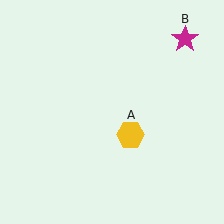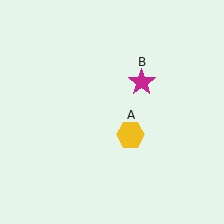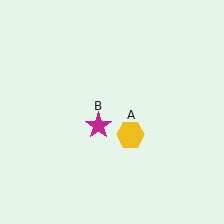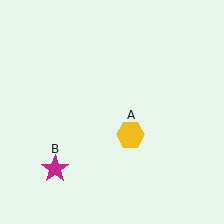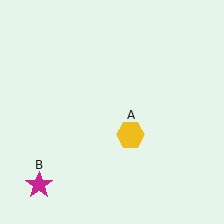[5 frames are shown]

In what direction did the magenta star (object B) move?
The magenta star (object B) moved down and to the left.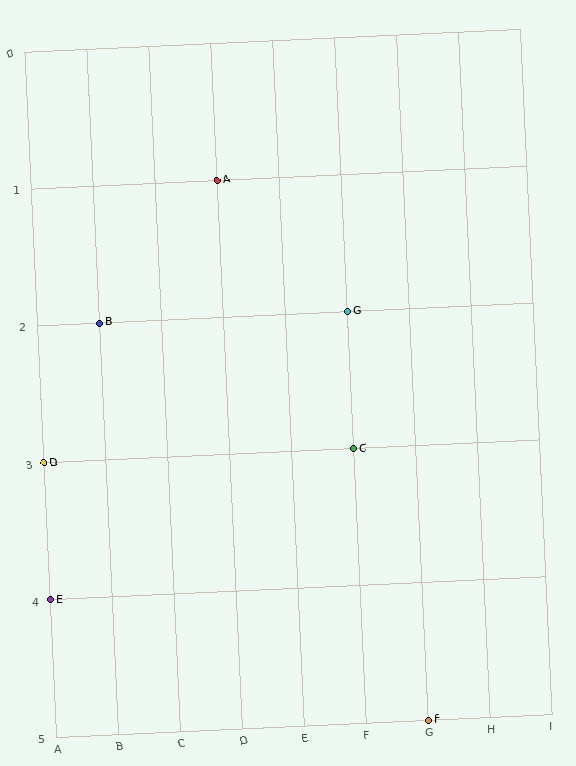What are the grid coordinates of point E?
Point E is at grid coordinates (A, 4).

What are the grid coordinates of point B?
Point B is at grid coordinates (B, 2).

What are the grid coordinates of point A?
Point A is at grid coordinates (D, 1).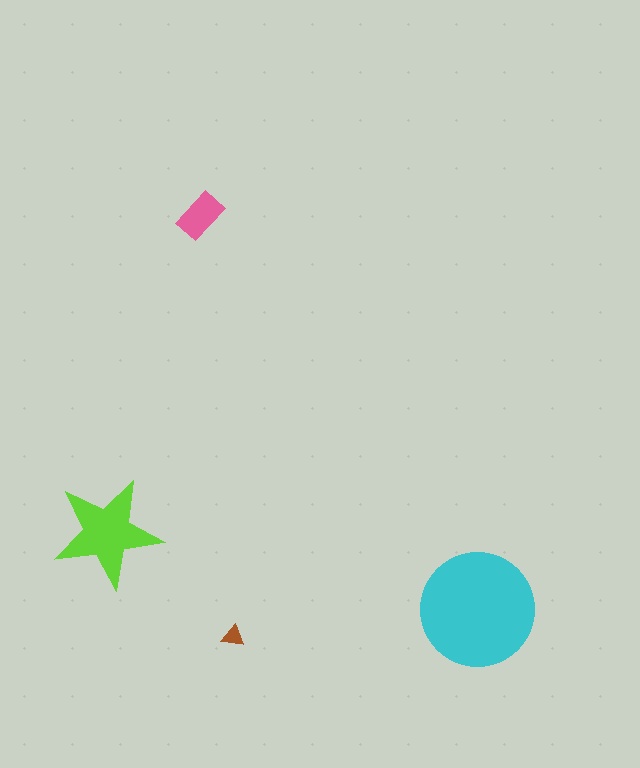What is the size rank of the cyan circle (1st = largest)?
1st.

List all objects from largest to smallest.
The cyan circle, the lime star, the pink rectangle, the brown triangle.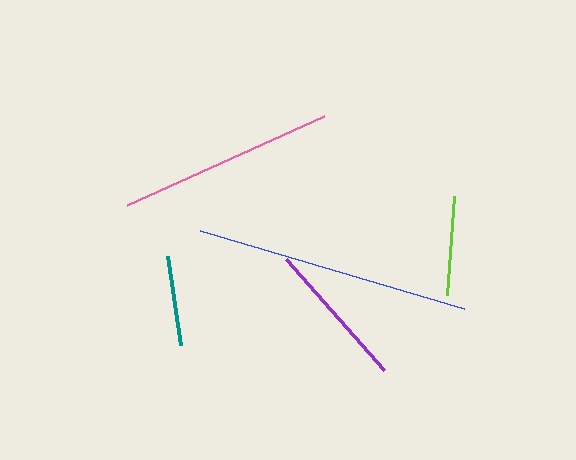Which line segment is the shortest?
The teal line is the shortest at approximately 91 pixels.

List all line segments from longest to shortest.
From longest to shortest: blue, pink, purple, lime, teal.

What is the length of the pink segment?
The pink segment is approximately 217 pixels long.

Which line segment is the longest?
The blue line is the longest at approximately 275 pixels.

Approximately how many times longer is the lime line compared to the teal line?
The lime line is approximately 1.1 times the length of the teal line.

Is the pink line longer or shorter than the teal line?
The pink line is longer than the teal line.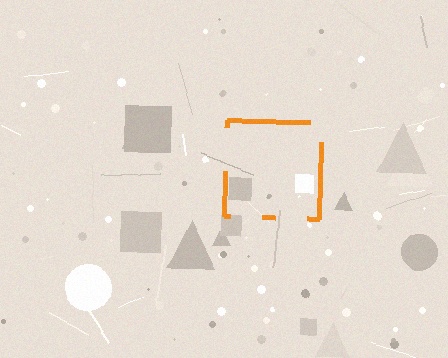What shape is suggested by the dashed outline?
The dashed outline suggests a square.